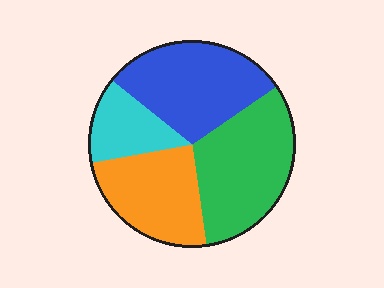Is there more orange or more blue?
Blue.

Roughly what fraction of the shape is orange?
Orange covers roughly 25% of the shape.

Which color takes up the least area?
Cyan, at roughly 15%.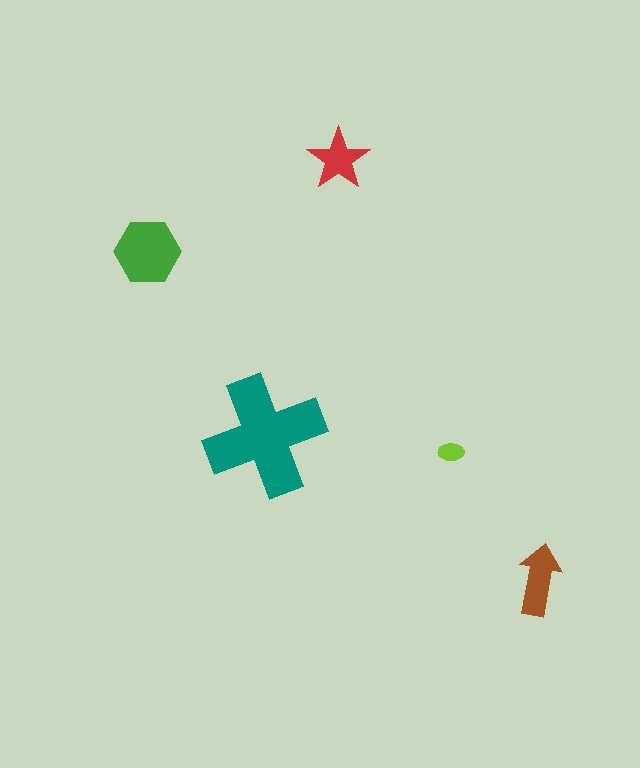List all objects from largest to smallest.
The teal cross, the green hexagon, the brown arrow, the red star, the lime ellipse.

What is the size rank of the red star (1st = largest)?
4th.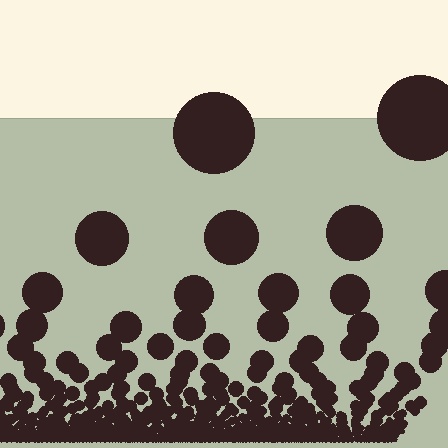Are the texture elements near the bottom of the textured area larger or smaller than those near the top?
Smaller. The gradient is inverted — elements near the bottom are smaller and denser.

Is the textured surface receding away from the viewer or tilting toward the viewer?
The surface appears to tilt toward the viewer. Texture elements get larger and sparser toward the top.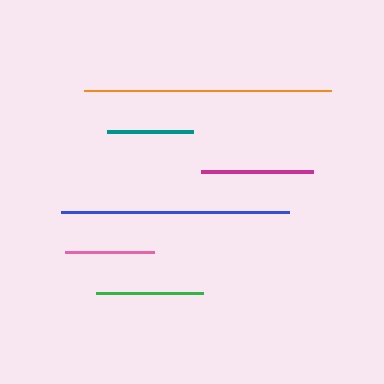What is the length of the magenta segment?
The magenta segment is approximately 113 pixels long.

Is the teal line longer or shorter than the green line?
The green line is longer than the teal line.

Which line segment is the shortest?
The teal line is the shortest at approximately 86 pixels.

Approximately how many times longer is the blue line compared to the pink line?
The blue line is approximately 2.6 times the length of the pink line.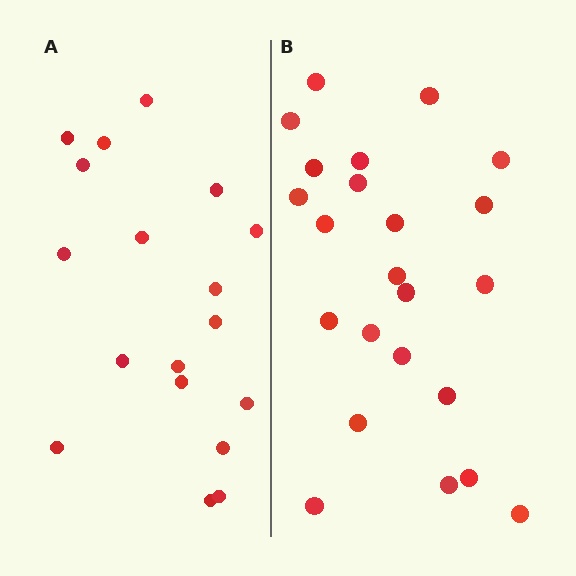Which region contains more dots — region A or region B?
Region B (the right region) has more dots.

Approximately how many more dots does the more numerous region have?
Region B has about 5 more dots than region A.